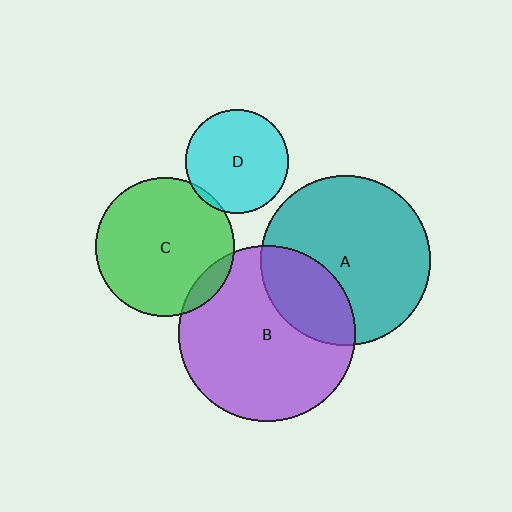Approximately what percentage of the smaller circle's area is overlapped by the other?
Approximately 30%.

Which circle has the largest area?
Circle B (purple).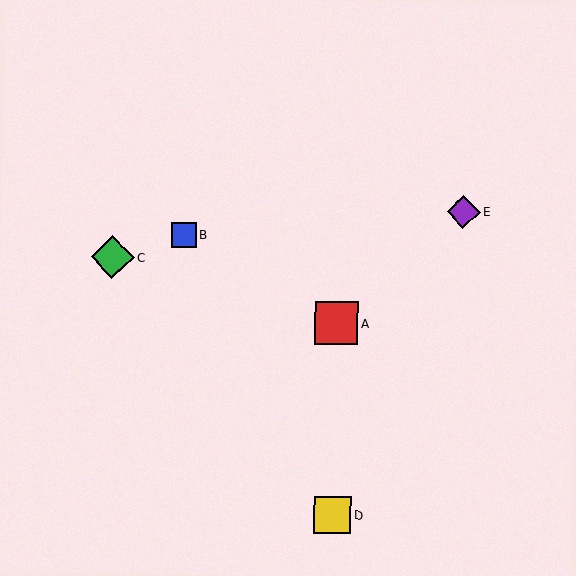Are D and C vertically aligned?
No, D is at x≈332 and C is at x≈112.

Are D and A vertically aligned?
Yes, both are at x≈332.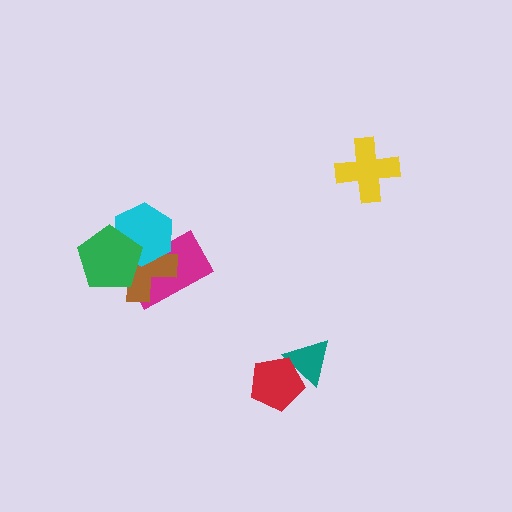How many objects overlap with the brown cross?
3 objects overlap with the brown cross.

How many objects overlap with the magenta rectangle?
3 objects overlap with the magenta rectangle.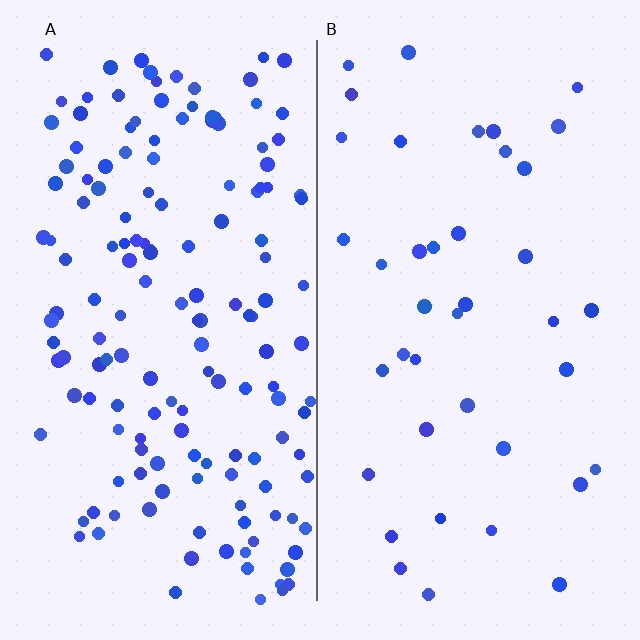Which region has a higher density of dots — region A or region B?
A (the left).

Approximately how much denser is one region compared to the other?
Approximately 3.9× — region A over region B.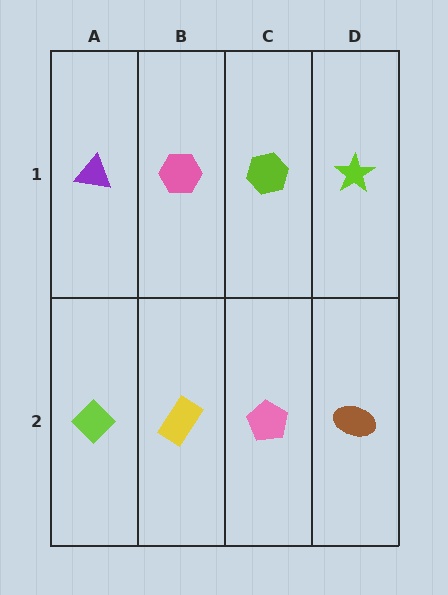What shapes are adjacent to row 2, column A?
A purple triangle (row 1, column A), a yellow rectangle (row 2, column B).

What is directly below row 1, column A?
A lime diamond.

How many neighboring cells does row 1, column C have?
3.